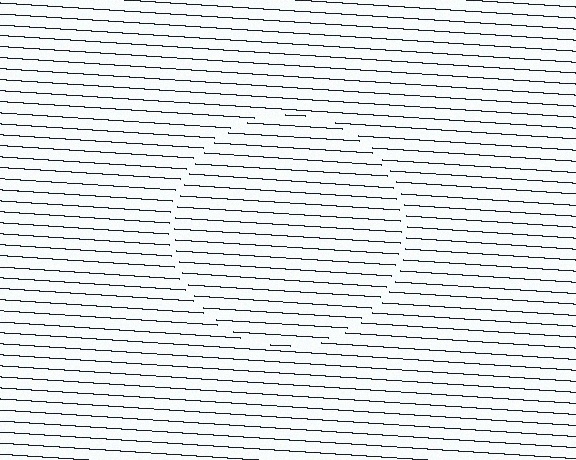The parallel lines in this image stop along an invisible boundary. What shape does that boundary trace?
An illusory circle. The interior of the shape contains the same grating, shifted by half a period — the contour is defined by the phase discontinuity where line-ends from the inner and outer gratings abut.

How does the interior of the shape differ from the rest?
The interior of the shape contains the same grating, shifted by half a period — the contour is defined by the phase discontinuity where line-ends from the inner and outer gratings abut.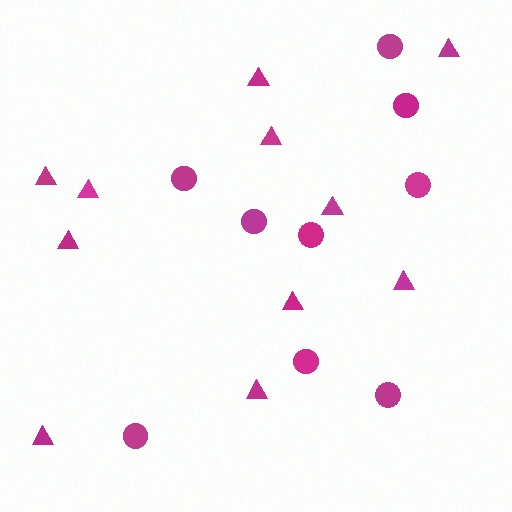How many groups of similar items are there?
There are 2 groups: one group of circles (9) and one group of triangles (11).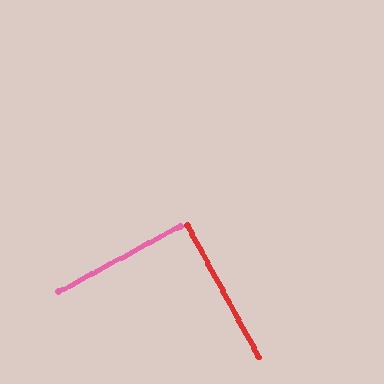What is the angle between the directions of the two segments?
Approximately 90 degrees.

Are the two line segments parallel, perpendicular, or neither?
Perpendicular — they meet at approximately 90°.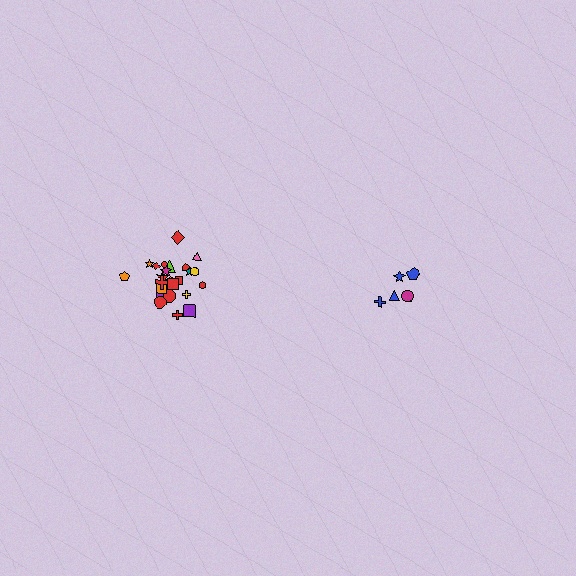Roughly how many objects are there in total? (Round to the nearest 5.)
Roughly 30 objects in total.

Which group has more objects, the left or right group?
The left group.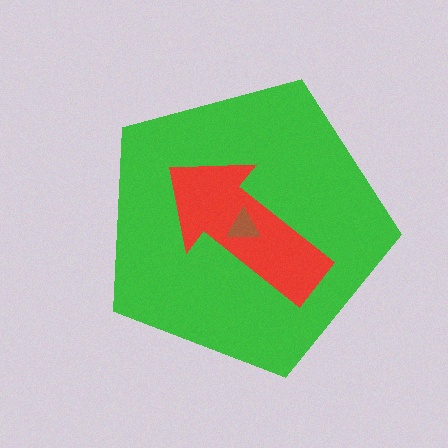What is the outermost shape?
The green pentagon.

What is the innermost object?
The brown triangle.